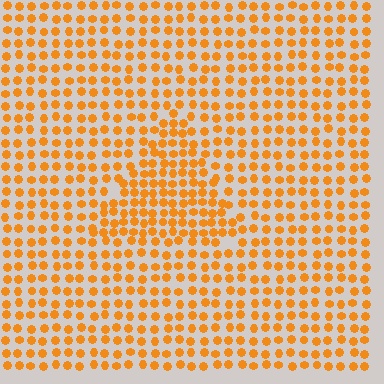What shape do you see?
I see a triangle.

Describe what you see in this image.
The image contains small orange elements arranged at two different densities. A triangle-shaped region is visible where the elements are more densely packed than the surrounding area.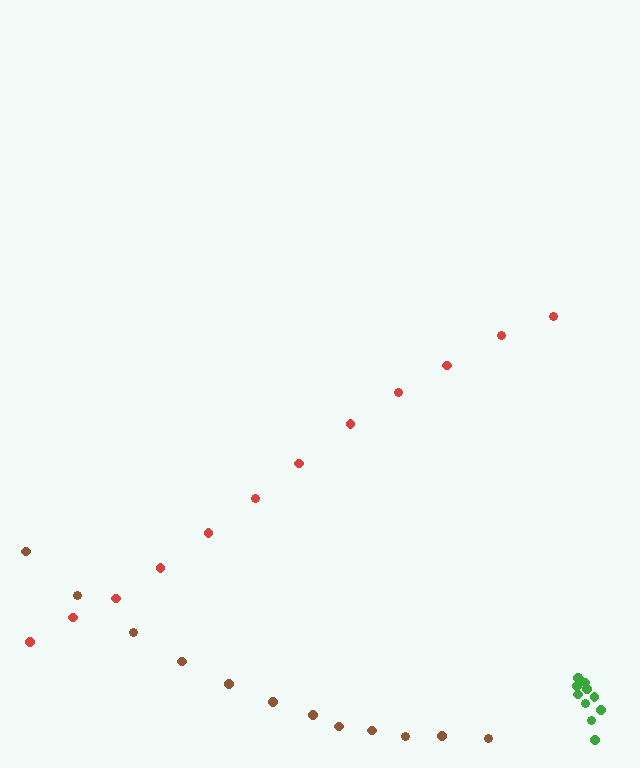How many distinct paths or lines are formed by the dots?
There are 3 distinct paths.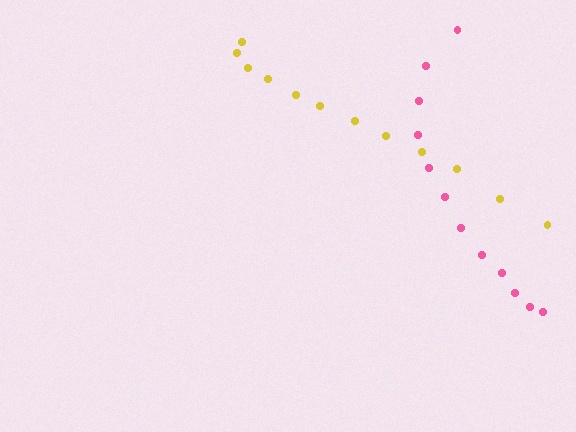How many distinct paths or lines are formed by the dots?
There are 2 distinct paths.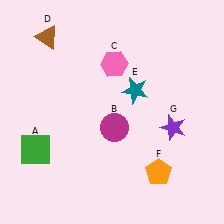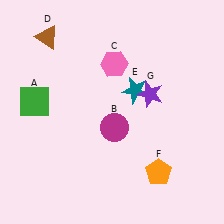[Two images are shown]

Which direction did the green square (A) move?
The green square (A) moved up.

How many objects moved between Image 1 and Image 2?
2 objects moved between the two images.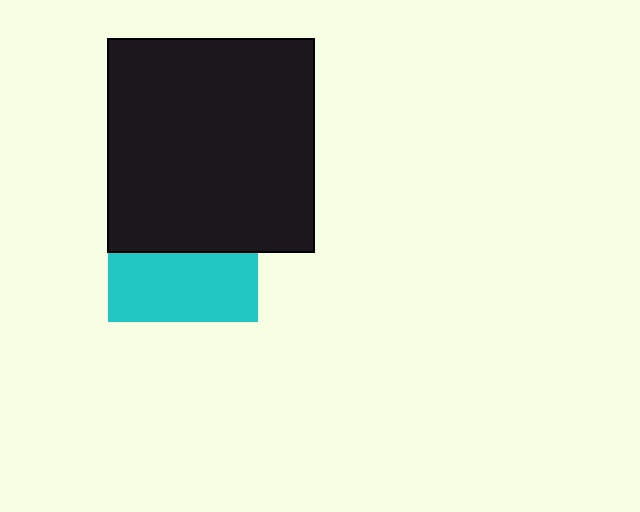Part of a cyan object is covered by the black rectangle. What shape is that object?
It is a square.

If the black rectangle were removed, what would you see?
You would see the complete cyan square.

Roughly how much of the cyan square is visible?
About half of it is visible (roughly 46%).